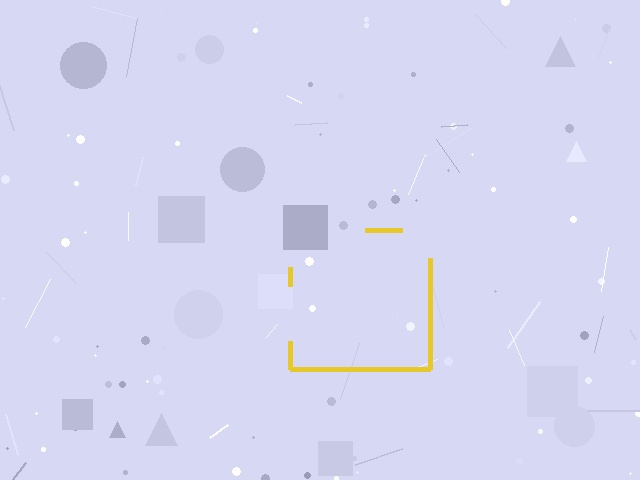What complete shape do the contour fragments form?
The contour fragments form a square.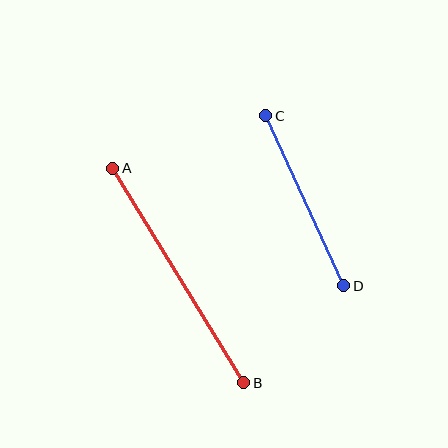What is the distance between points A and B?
The distance is approximately 252 pixels.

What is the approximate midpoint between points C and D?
The midpoint is at approximately (305, 201) pixels.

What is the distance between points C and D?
The distance is approximately 187 pixels.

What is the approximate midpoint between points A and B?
The midpoint is at approximately (178, 275) pixels.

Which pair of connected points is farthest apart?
Points A and B are farthest apart.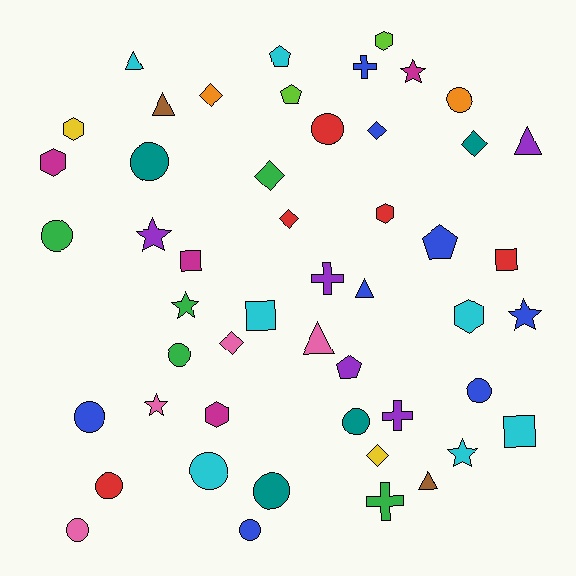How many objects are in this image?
There are 50 objects.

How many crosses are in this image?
There are 4 crosses.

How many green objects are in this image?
There are 5 green objects.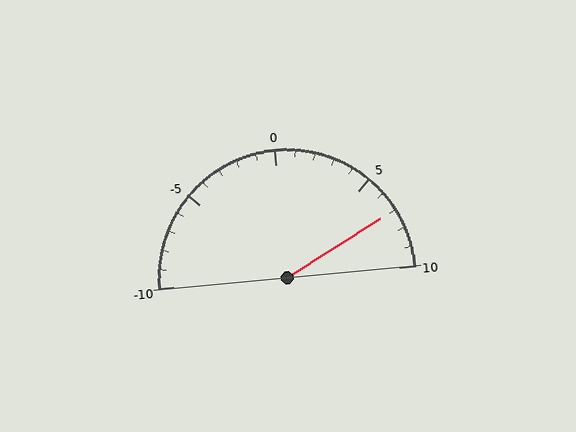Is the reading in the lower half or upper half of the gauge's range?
The reading is in the upper half of the range (-10 to 10).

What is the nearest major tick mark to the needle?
The nearest major tick mark is 5.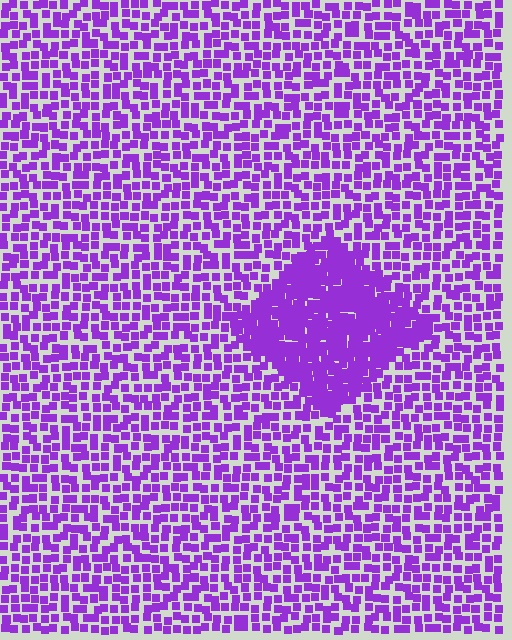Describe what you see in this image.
The image contains small purple elements arranged at two different densities. A diamond-shaped region is visible where the elements are more densely packed than the surrounding area.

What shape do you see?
I see a diamond.